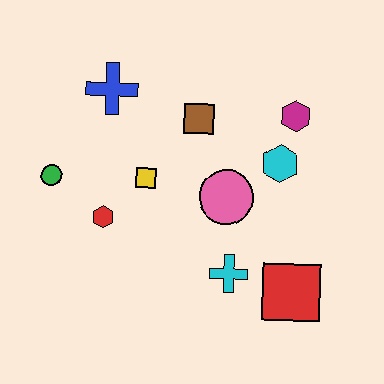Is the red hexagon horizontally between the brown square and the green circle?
Yes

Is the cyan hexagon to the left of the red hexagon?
No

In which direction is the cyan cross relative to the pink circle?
The cyan cross is below the pink circle.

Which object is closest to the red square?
The cyan cross is closest to the red square.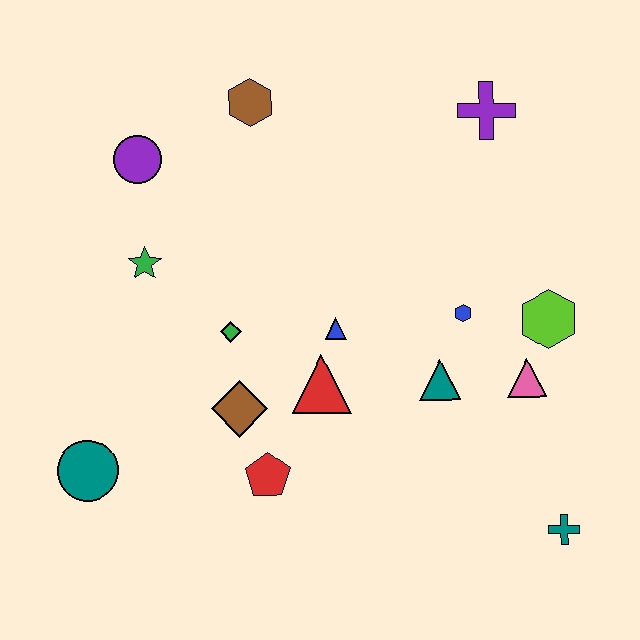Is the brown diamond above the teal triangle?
No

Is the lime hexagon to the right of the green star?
Yes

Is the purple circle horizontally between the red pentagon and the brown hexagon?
No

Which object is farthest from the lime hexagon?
The teal circle is farthest from the lime hexagon.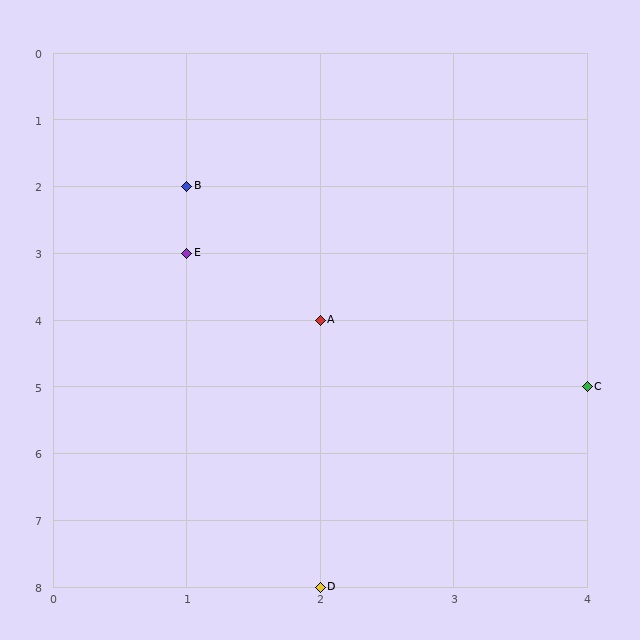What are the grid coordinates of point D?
Point D is at grid coordinates (2, 8).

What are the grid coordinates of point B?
Point B is at grid coordinates (1, 2).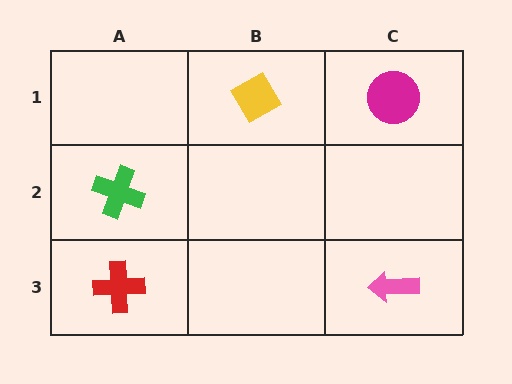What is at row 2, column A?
A green cross.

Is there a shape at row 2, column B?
No, that cell is empty.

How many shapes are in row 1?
2 shapes.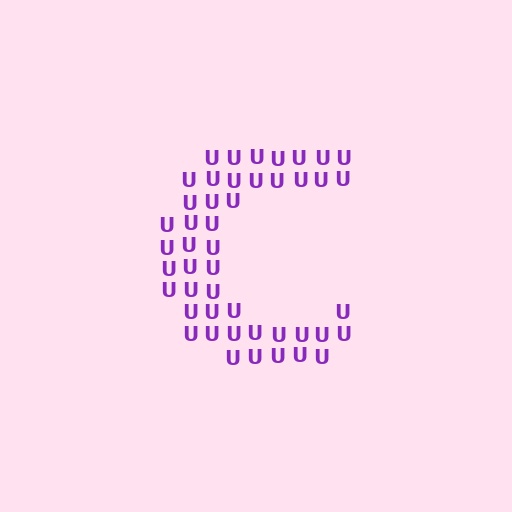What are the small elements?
The small elements are letter U's.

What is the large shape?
The large shape is the letter C.